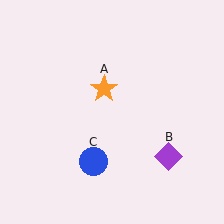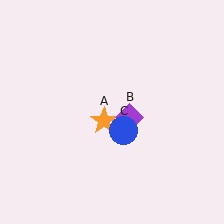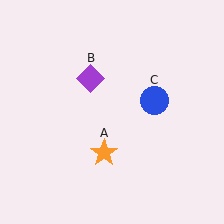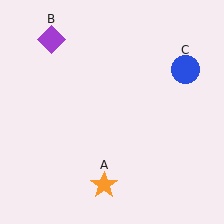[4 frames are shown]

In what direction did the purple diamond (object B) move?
The purple diamond (object B) moved up and to the left.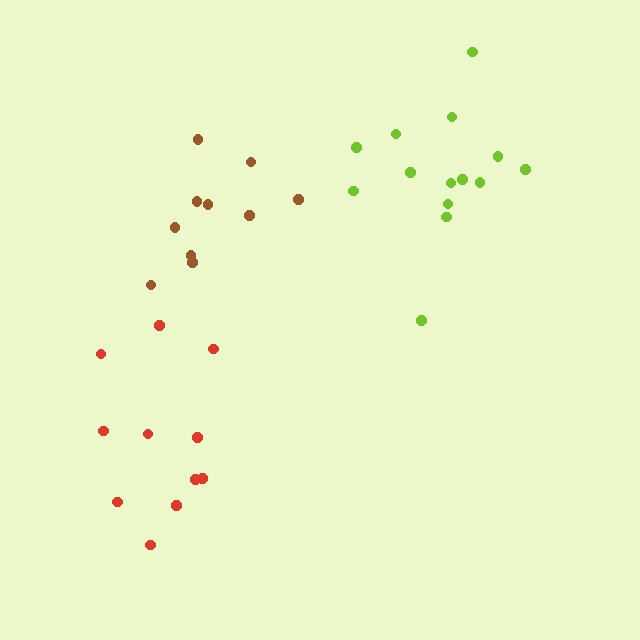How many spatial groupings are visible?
There are 3 spatial groupings.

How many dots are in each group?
Group 1: 10 dots, Group 2: 14 dots, Group 3: 11 dots (35 total).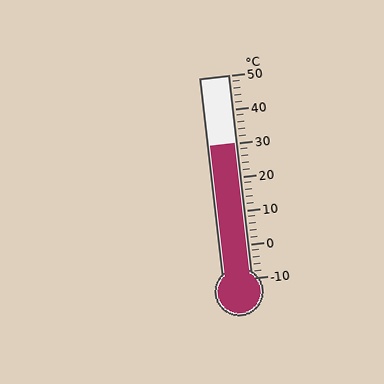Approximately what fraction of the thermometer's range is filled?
The thermometer is filled to approximately 65% of its range.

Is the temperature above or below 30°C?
The temperature is at 30°C.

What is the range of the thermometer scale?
The thermometer scale ranges from -10°C to 50°C.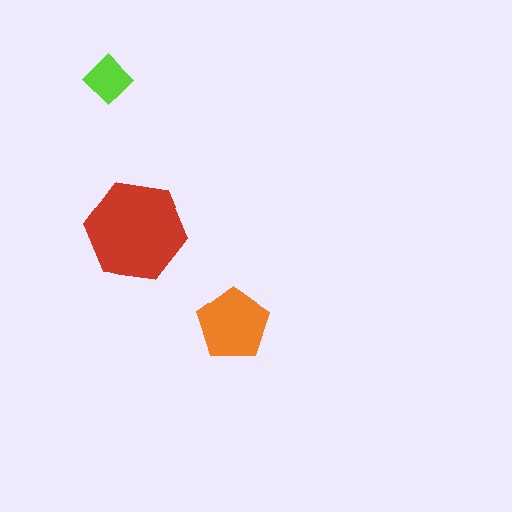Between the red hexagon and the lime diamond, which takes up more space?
The red hexagon.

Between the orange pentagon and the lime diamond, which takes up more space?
The orange pentagon.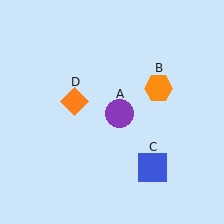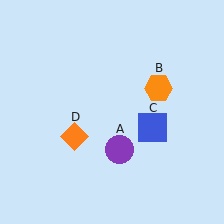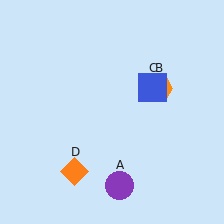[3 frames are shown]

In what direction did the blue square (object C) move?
The blue square (object C) moved up.